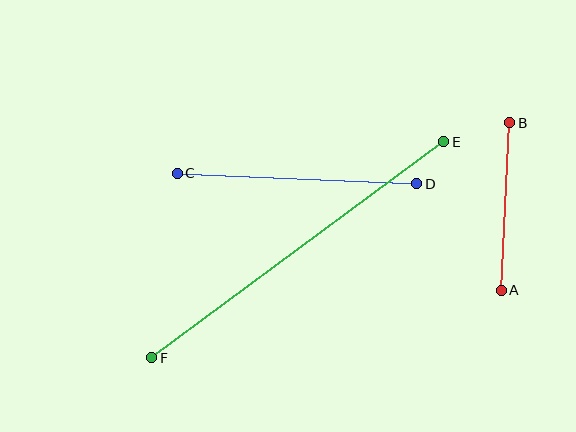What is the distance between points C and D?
The distance is approximately 240 pixels.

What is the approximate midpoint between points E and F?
The midpoint is at approximately (298, 250) pixels.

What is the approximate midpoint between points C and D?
The midpoint is at approximately (297, 179) pixels.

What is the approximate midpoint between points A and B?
The midpoint is at approximately (505, 206) pixels.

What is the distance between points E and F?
The distance is approximately 363 pixels.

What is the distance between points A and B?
The distance is approximately 168 pixels.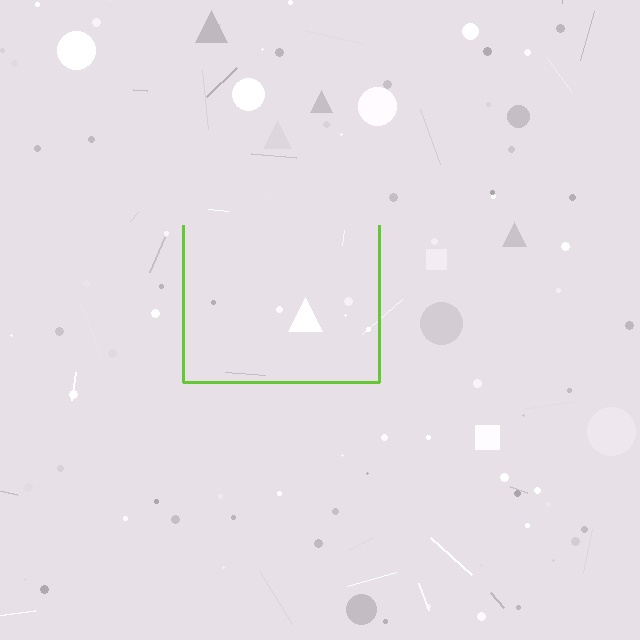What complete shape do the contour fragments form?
The contour fragments form a square.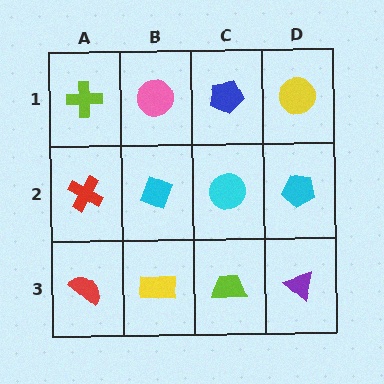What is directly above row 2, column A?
A lime cross.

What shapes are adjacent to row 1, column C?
A cyan circle (row 2, column C), a pink circle (row 1, column B), a yellow circle (row 1, column D).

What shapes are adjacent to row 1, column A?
A red cross (row 2, column A), a pink circle (row 1, column B).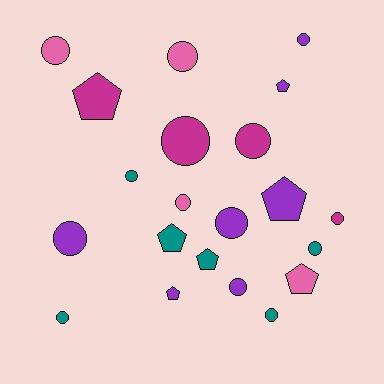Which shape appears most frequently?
Circle, with 14 objects.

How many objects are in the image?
There are 21 objects.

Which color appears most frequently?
Purple, with 7 objects.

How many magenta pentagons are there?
There is 1 magenta pentagon.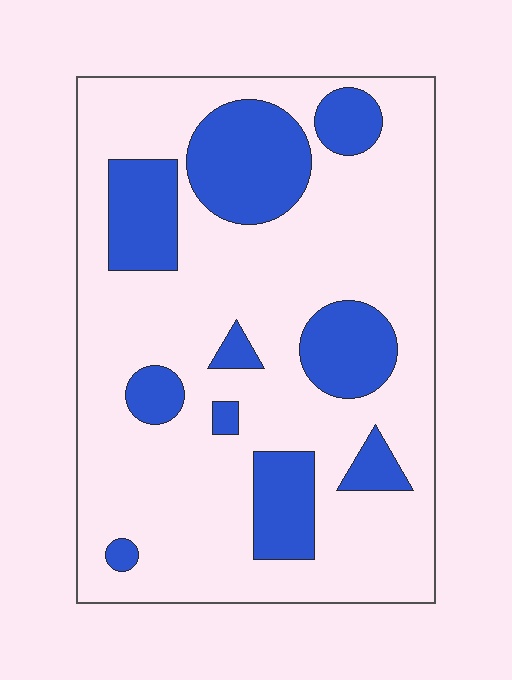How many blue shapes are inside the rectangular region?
10.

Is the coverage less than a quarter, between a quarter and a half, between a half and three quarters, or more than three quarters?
Less than a quarter.